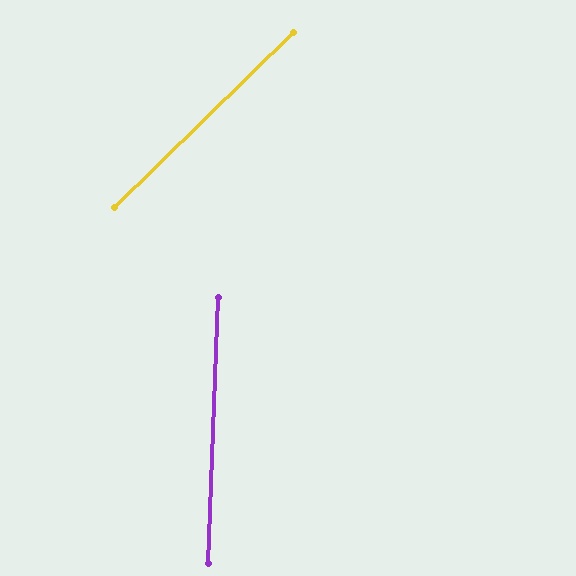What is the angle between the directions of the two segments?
Approximately 44 degrees.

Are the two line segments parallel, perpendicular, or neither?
Neither parallel nor perpendicular — they differ by about 44°.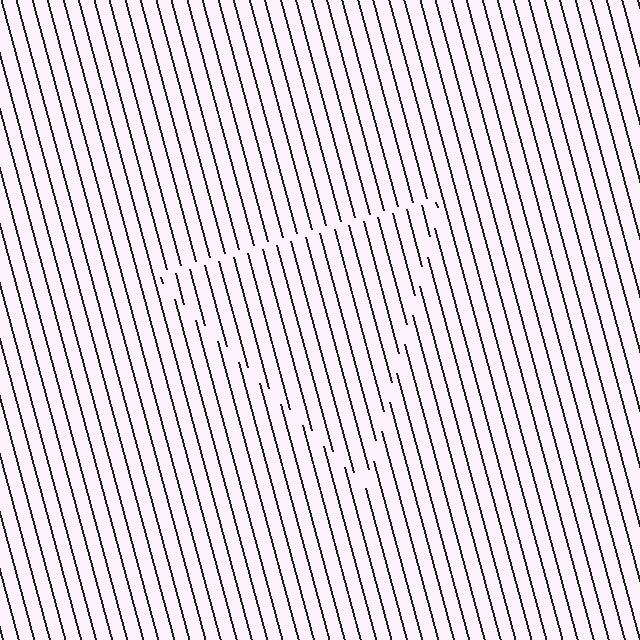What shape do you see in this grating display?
An illusory triangle. The interior of the shape contains the same grating, shifted by half a period — the contour is defined by the phase discontinuity where line-ends from the inner and outer gratings abut.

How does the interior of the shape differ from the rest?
The interior of the shape contains the same grating, shifted by half a period — the contour is defined by the phase discontinuity where line-ends from the inner and outer gratings abut.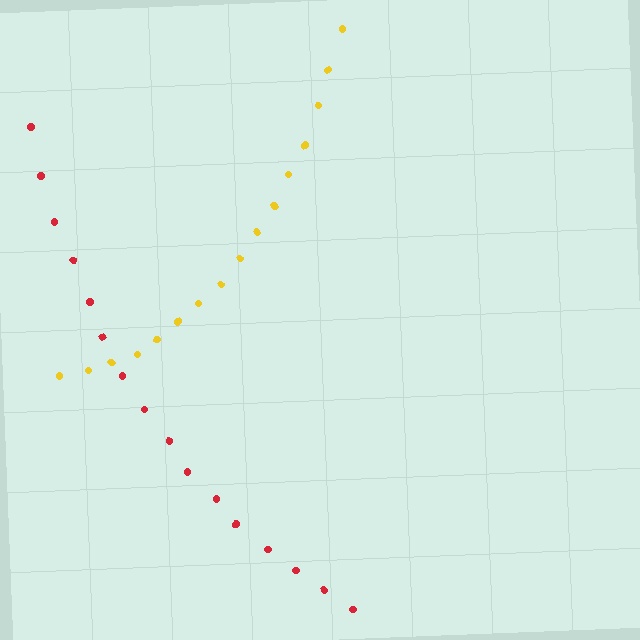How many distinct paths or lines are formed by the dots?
There are 2 distinct paths.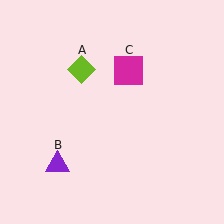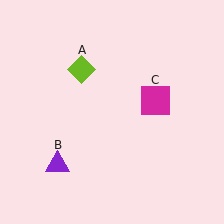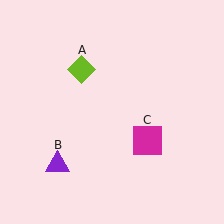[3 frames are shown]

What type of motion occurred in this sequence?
The magenta square (object C) rotated clockwise around the center of the scene.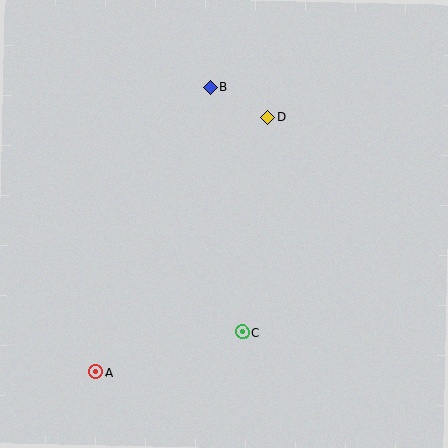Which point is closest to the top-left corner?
Point B is closest to the top-left corner.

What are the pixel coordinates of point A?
Point A is at (96, 372).